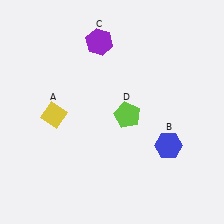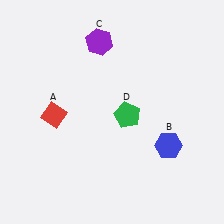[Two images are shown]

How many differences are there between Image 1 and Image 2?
There are 2 differences between the two images.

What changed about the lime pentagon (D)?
In Image 1, D is lime. In Image 2, it changed to green.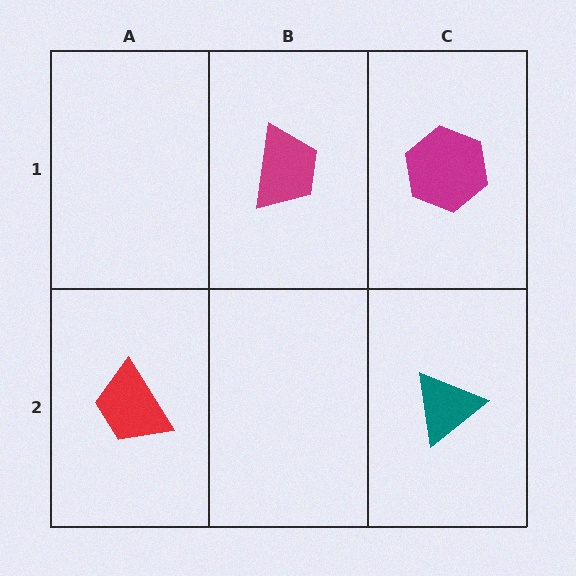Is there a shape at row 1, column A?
No, that cell is empty.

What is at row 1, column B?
A magenta trapezoid.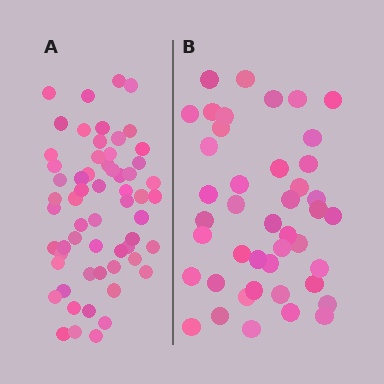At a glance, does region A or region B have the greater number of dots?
Region A (the left region) has more dots.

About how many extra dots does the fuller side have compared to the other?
Region A has approximately 15 more dots than region B.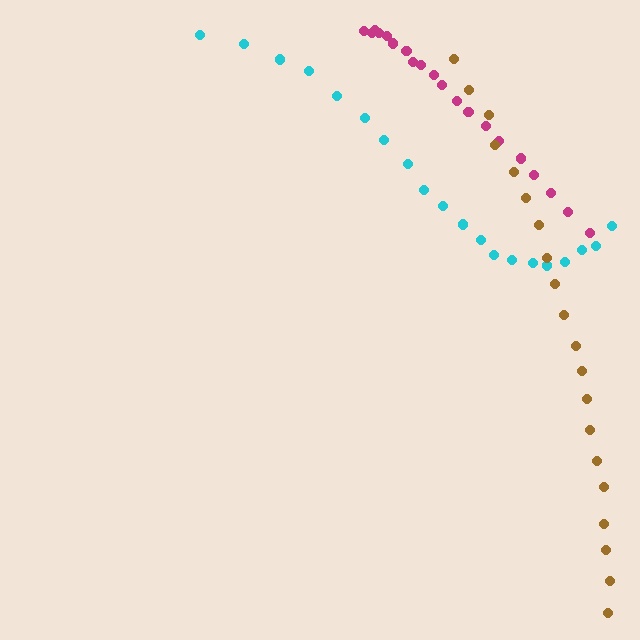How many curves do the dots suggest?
There are 3 distinct paths.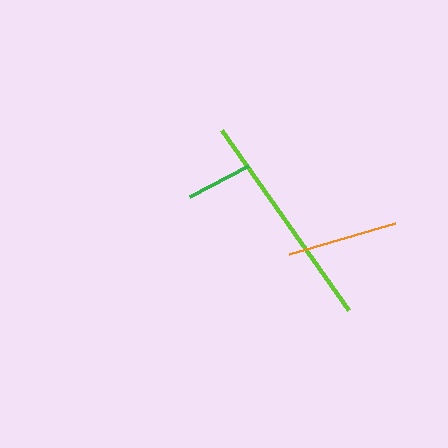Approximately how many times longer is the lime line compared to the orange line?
The lime line is approximately 2.0 times the length of the orange line.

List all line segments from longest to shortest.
From longest to shortest: lime, orange, green.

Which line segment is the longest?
The lime line is the longest at approximately 220 pixels.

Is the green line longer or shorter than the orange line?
The orange line is longer than the green line.